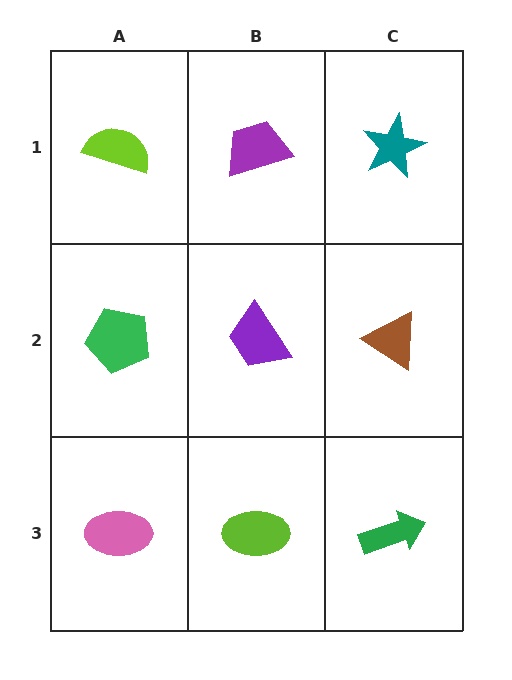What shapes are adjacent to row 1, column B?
A purple trapezoid (row 2, column B), a lime semicircle (row 1, column A), a teal star (row 1, column C).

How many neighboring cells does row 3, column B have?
3.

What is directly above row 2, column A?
A lime semicircle.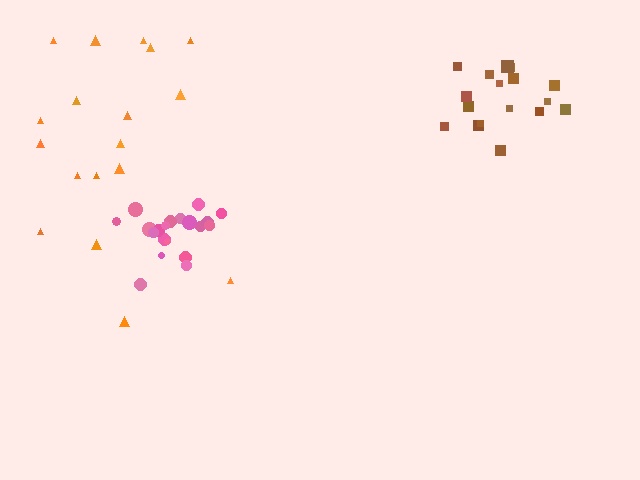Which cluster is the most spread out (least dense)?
Orange.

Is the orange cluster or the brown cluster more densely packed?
Brown.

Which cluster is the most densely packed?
Pink.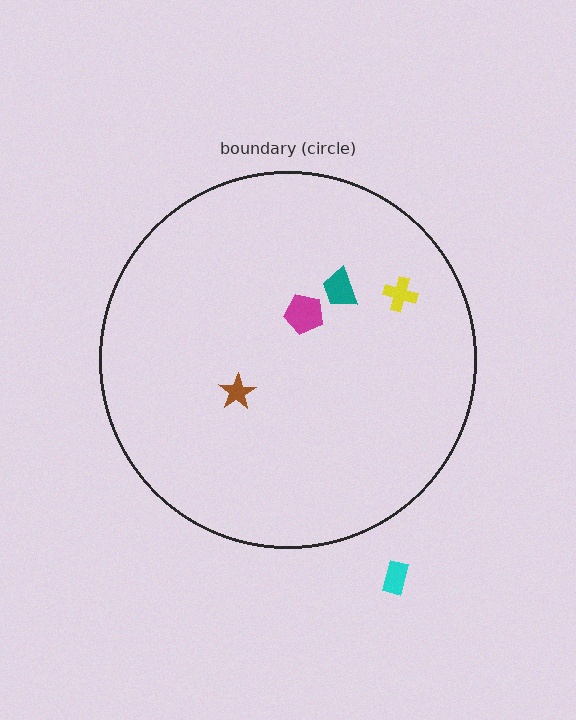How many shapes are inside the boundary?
4 inside, 1 outside.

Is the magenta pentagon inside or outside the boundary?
Inside.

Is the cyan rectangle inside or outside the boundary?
Outside.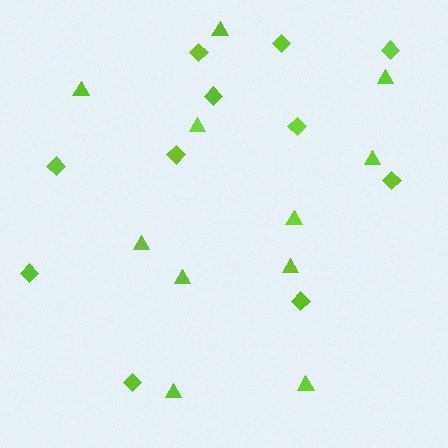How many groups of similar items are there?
There are 2 groups: one group of triangles (11) and one group of diamonds (11).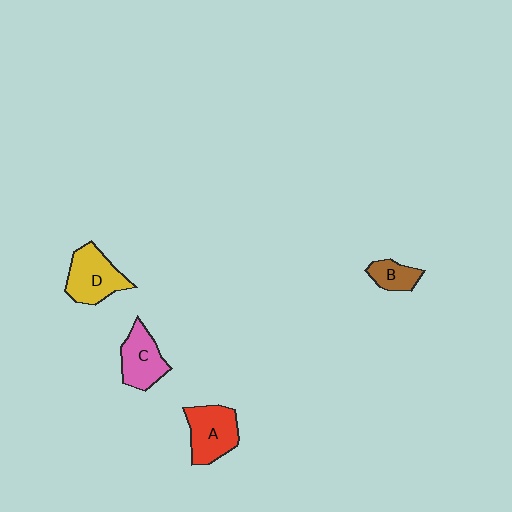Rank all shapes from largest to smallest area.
From largest to smallest: D (yellow), A (red), C (pink), B (brown).